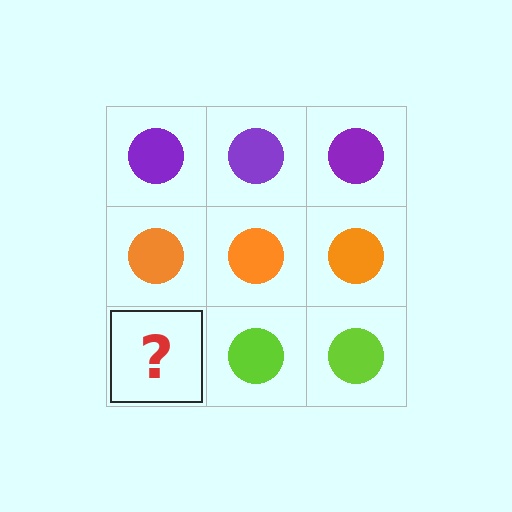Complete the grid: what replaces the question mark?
The question mark should be replaced with a lime circle.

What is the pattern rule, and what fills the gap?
The rule is that each row has a consistent color. The gap should be filled with a lime circle.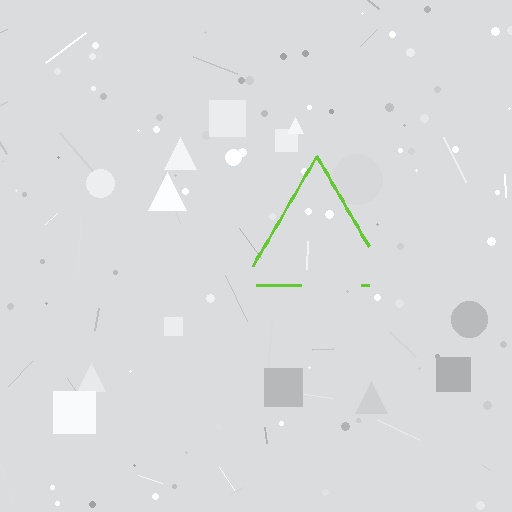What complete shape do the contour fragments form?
The contour fragments form a triangle.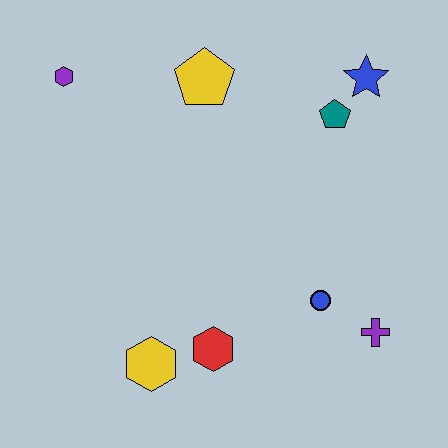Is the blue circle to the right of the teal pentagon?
No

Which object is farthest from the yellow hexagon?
The blue star is farthest from the yellow hexagon.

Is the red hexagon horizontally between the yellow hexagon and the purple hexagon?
No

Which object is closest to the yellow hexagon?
The red hexagon is closest to the yellow hexagon.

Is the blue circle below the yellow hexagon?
No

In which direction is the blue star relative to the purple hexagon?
The blue star is to the right of the purple hexagon.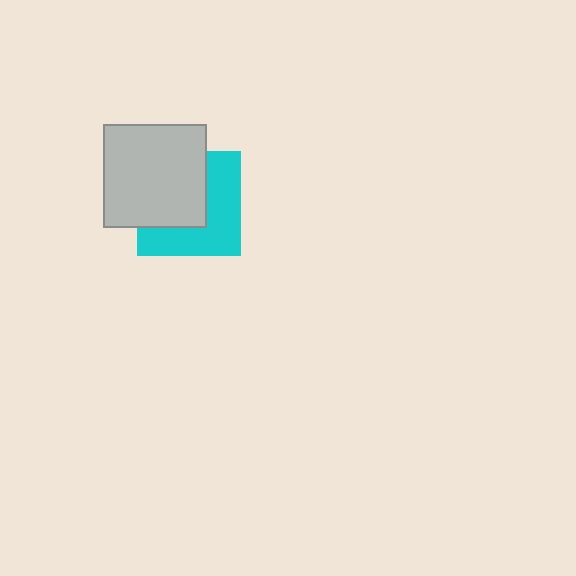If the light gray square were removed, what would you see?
You would see the complete cyan square.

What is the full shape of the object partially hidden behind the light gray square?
The partially hidden object is a cyan square.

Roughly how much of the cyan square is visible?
About half of it is visible (roughly 51%).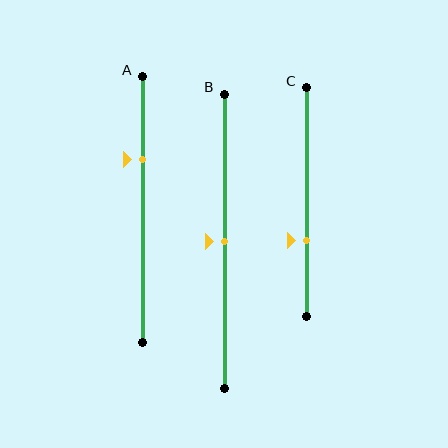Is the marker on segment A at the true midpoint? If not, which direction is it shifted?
No, the marker on segment A is shifted upward by about 19% of the segment length.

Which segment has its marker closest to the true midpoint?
Segment B has its marker closest to the true midpoint.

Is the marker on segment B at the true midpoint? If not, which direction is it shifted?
Yes, the marker on segment B is at the true midpoint.